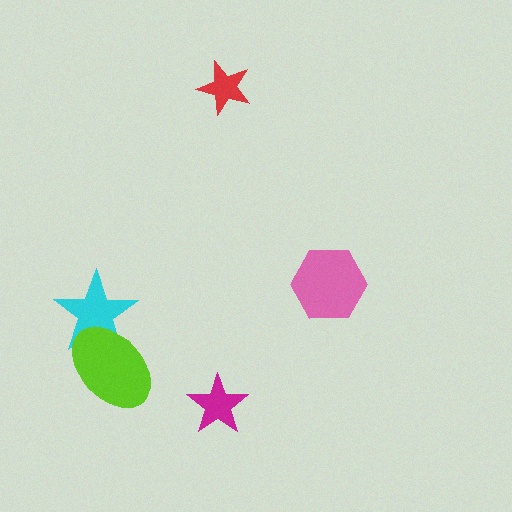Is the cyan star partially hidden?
Yes, it is partially covered by another shape.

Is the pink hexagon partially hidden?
No, no other shape covers it.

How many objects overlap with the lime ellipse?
1 object overlaps with the lime ellipse.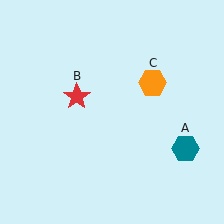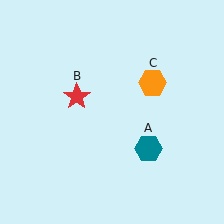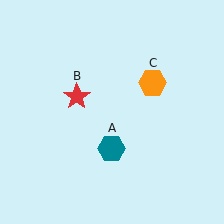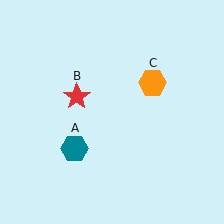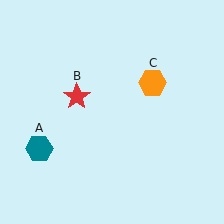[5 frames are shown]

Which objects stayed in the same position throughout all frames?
Red star (object B) and orange hexagon (object C) remained stationary.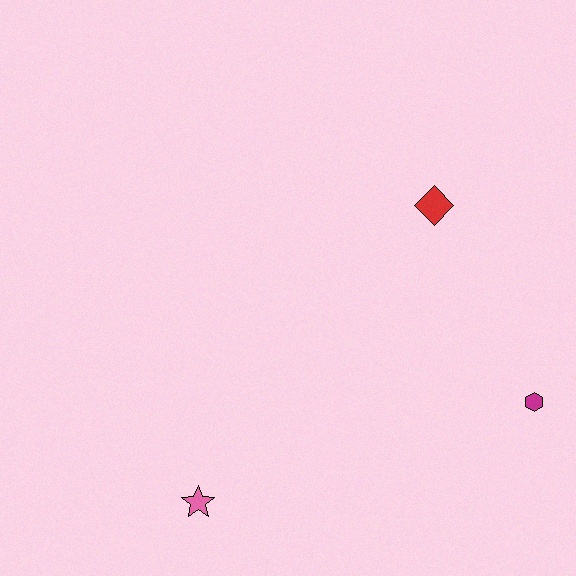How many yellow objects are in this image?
There are no yellow objects.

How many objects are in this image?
There are 3 objects.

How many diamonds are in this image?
There is 1 diamond.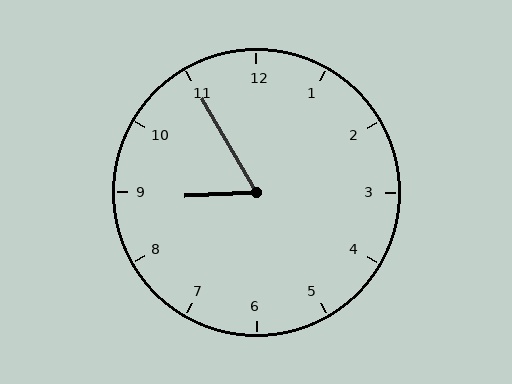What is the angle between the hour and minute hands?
Approximately 62 degrees.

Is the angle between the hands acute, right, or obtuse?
It is acute.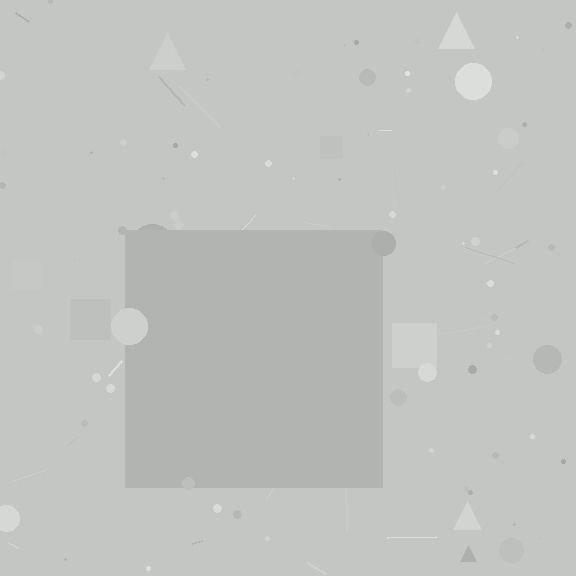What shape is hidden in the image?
A square is hidden in the image.